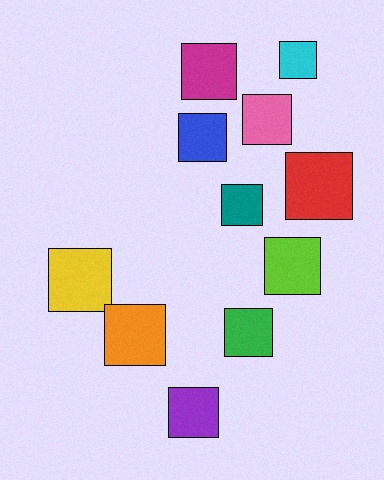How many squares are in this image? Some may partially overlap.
There are 11 squares.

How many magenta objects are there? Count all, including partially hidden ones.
There is 1 magenta object.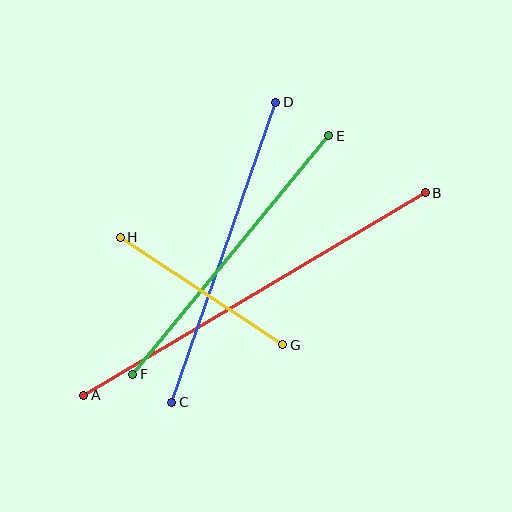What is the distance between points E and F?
The distance is approximately 309 pixels.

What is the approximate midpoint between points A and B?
The midpoint is at approximately (254, 294) pixels.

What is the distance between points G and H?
The distance is approximately 195 pixels.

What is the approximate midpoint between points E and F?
The midpoint is at approximately (231, 255) pixels.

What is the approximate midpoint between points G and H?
The midpoint is at approximately (201, 291) pixels.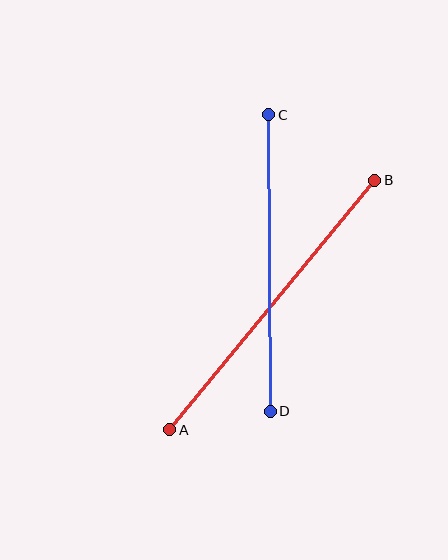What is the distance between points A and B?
The distance is approximately 323 pixels.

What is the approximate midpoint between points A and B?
The midpoint is at approximately (272, 305) pixels.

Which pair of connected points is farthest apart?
Points A and B are farthest apart.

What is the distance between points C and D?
The distance is approximately 297 pixels.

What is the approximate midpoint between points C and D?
The midpoint is at approximately (269, 263) pixels.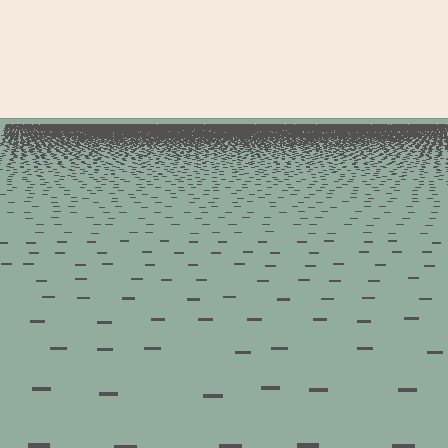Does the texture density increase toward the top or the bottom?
Density increases toward the top.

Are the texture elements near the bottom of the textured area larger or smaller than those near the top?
Larger. Near the bottom, elements are closer to the viewer and appear at a bigger on-screen size.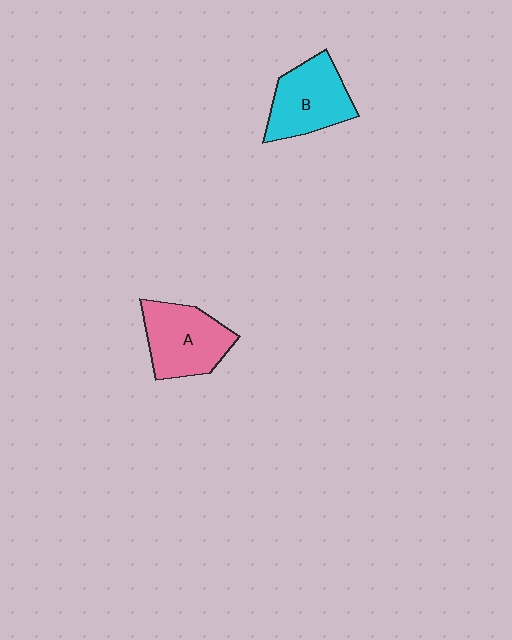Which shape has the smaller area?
Shape B (cyan).